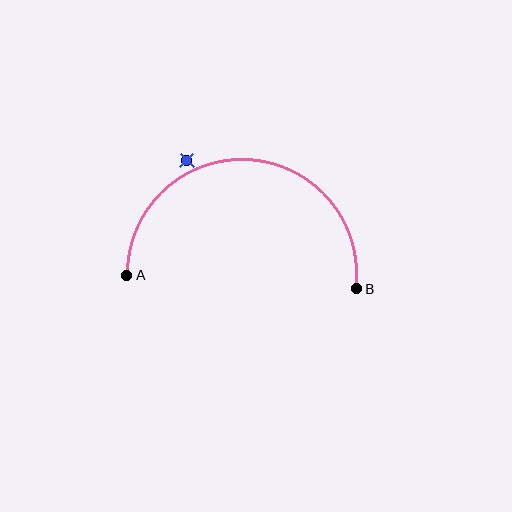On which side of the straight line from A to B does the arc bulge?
The arc bulges above the straight line connecting A and B.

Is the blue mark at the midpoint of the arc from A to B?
No — the blue mark does not lie on the arc at all. It sits slightly outside the curve.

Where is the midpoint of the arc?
The arc midpoint is the point on the curve farthest from the straight line joining A and B. It sits above that line.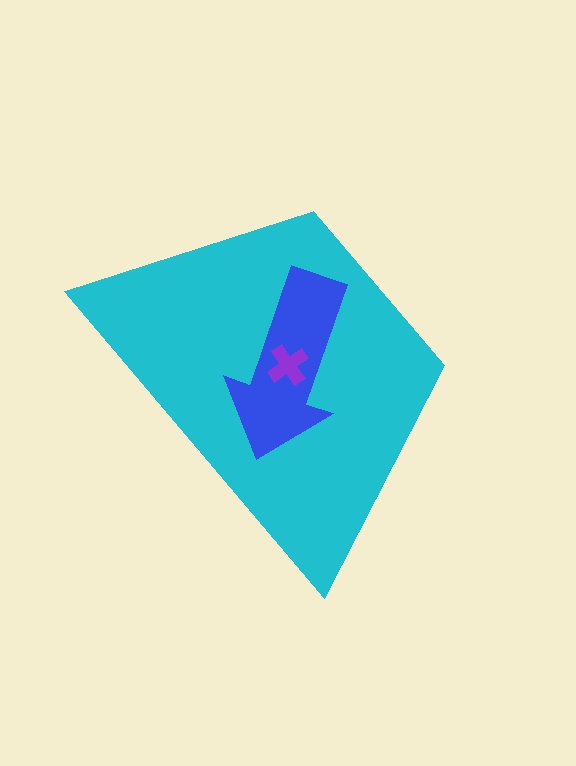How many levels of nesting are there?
3.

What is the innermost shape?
The purple cross.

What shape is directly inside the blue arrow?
The purple cross.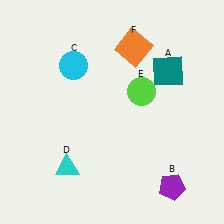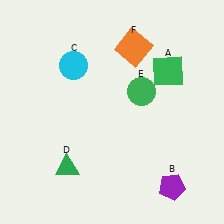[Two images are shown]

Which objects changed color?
A changed from teal to green. D changed from cyan to green. E changed from lime to green.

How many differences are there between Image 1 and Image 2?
There are 3 differences between the two images.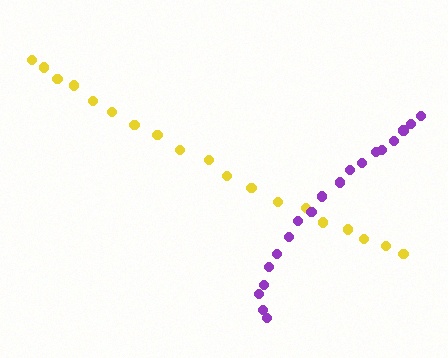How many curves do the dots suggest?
There are 2 distinct paths.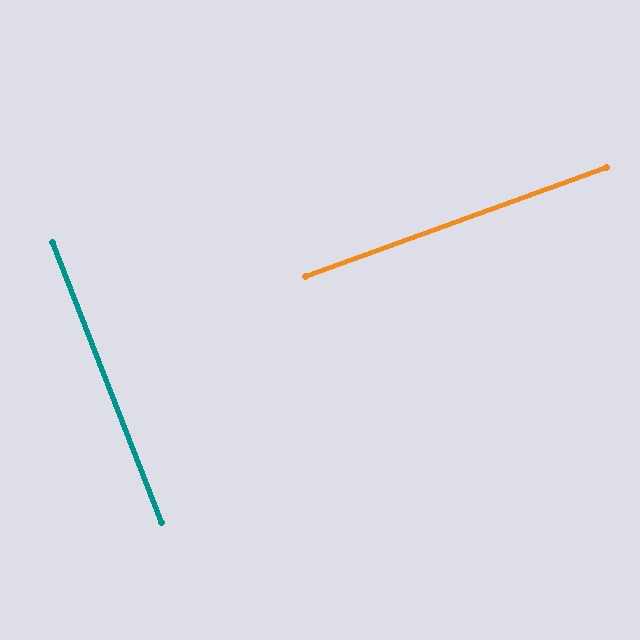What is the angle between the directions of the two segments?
Approximately 89 degrees.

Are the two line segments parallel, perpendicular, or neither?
Perpendicular — they meet at approximately 89°.